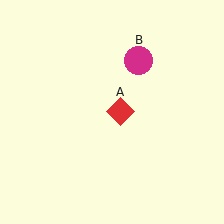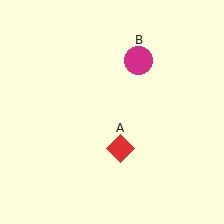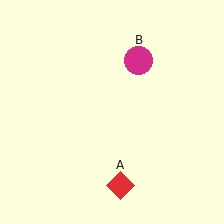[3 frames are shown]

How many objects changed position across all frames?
1 object changed position: red diamond (object A).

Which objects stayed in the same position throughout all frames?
Magenta circle (object B) remained stationary.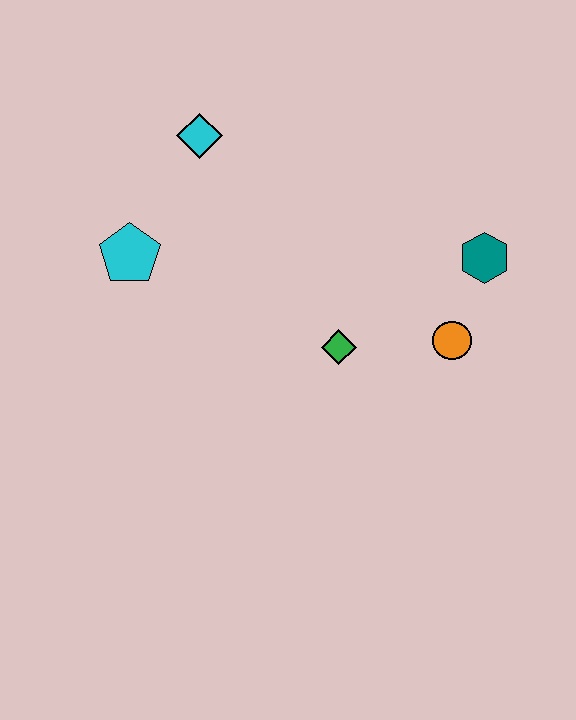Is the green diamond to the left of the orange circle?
Yes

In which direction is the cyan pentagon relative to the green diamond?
The cyan pentagon is to the left of the green diamond.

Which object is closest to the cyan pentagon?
The cyan diamond is closest to the cyan pentagon.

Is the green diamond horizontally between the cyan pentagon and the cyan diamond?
No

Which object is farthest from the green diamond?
The cyan diamond is farthest from the green diamond.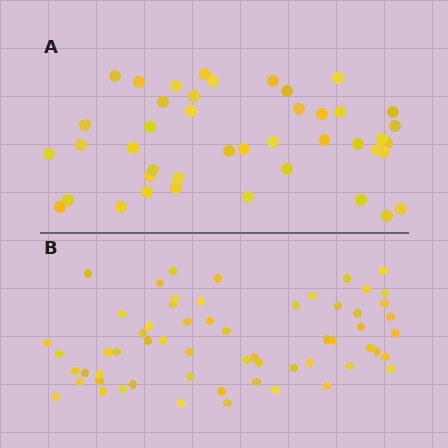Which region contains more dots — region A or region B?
Region B (the bottom region) has more dots.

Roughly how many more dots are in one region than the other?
Region B has approximately 15 more dots than region A.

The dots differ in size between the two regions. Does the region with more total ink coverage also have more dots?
No. Region A has more total ink coverage because its dots are larger, but region B actually contains more individual dots. Total area can be misleading — the number of items is what matters here.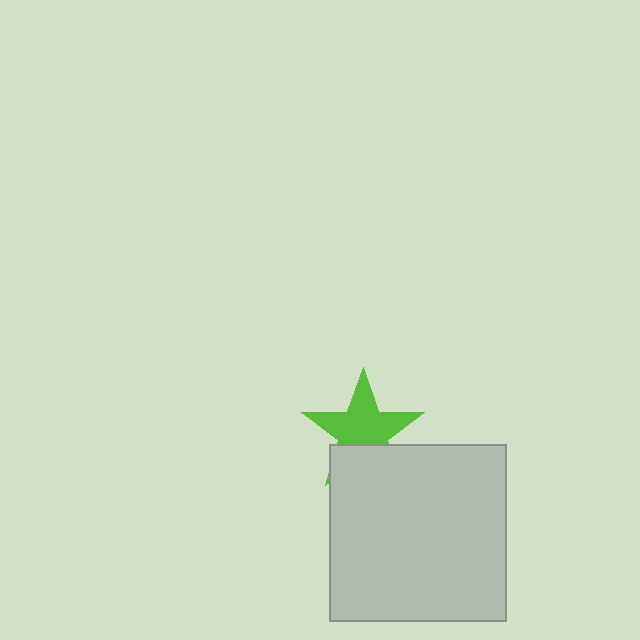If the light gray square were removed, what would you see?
You would see the complete lime star.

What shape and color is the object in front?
The object in front is a light gray square.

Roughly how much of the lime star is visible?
Most of it is visible (roughly 67%).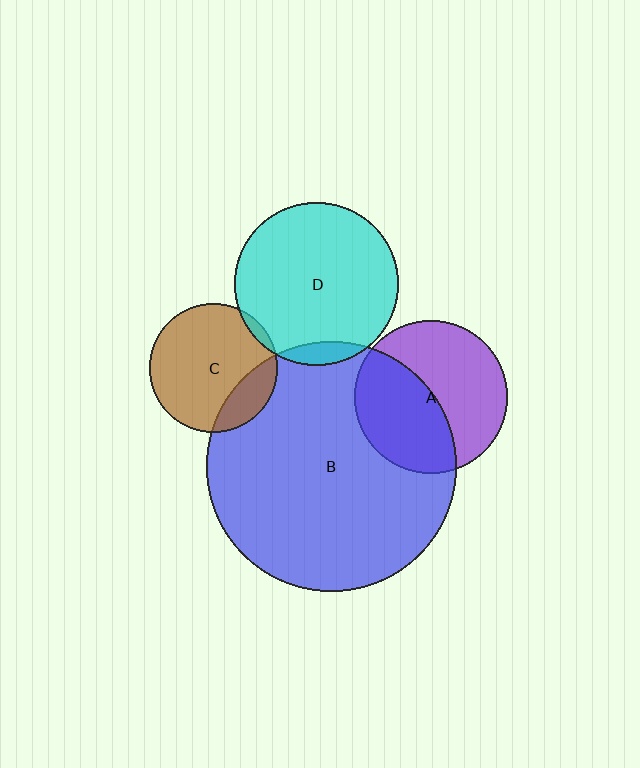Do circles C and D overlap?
Yes.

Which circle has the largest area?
Circle B (blue).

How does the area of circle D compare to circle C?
Approximately 1.6 times.